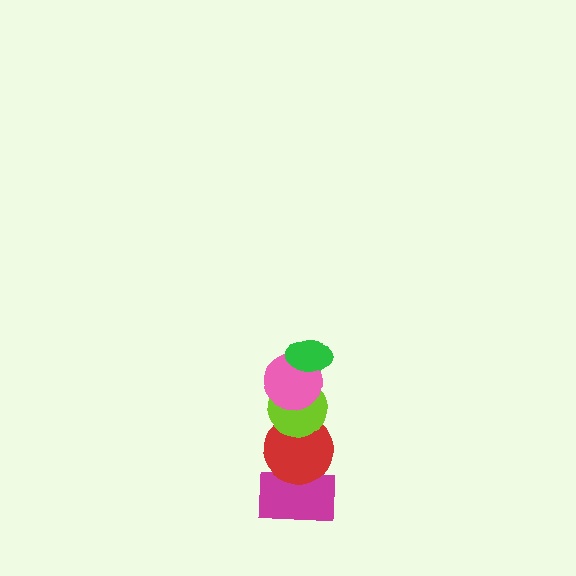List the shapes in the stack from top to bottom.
From top to bottom: the green ellipse, the pink circle, the lime circle, the red circle, the magenta rectangle.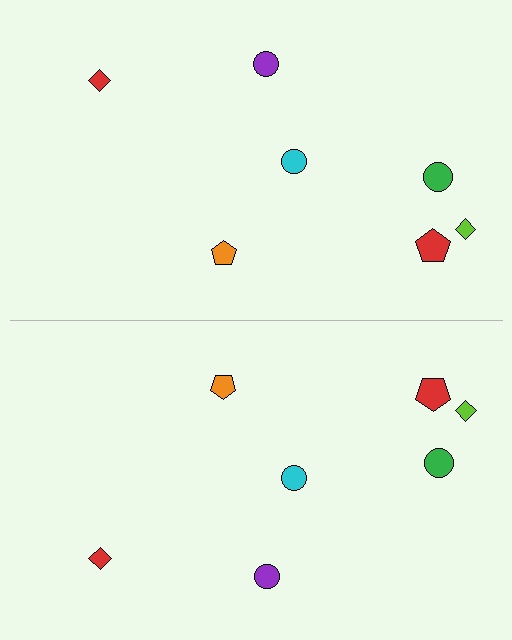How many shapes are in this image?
There are 14 shapes in this image.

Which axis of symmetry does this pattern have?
The pattern has a horizontal axis of symmetry running through the center of the image.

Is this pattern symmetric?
Yes, this pattern has bilateral (reflection) symmetry.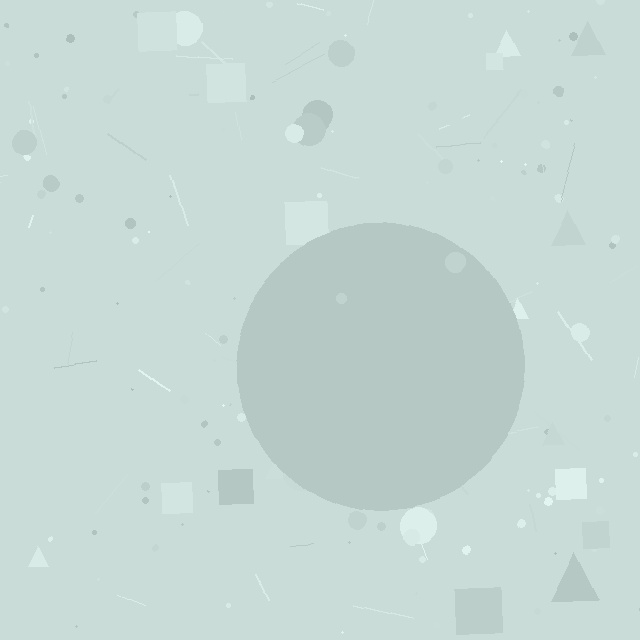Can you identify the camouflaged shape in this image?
The camouflaged shape is a circle.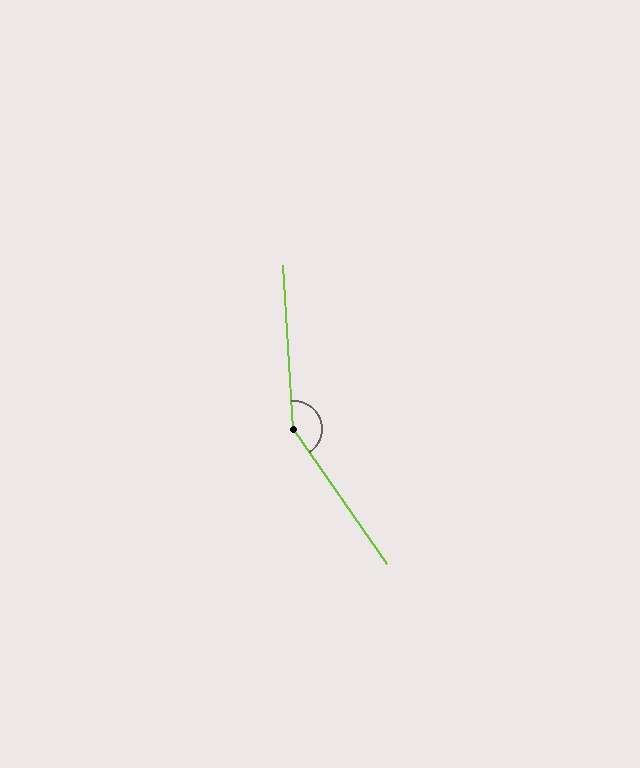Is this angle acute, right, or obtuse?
It is obtuse.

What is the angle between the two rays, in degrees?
Approximately 149 degrees.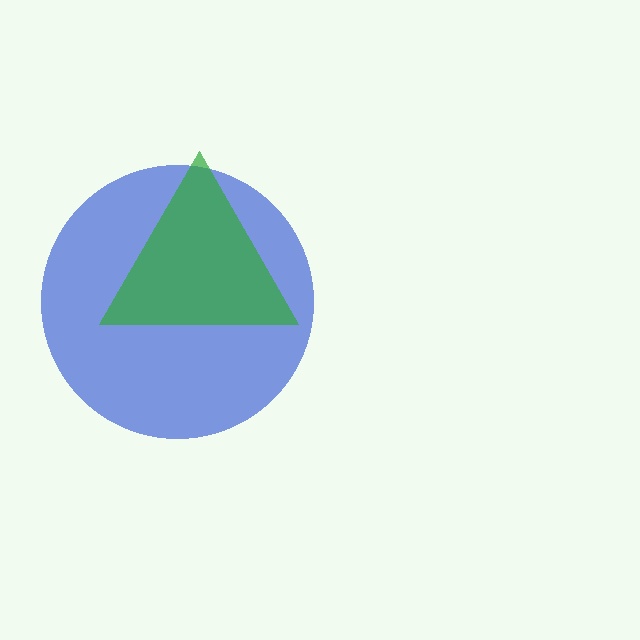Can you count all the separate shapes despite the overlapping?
Yes, there are 2 separate shapes.